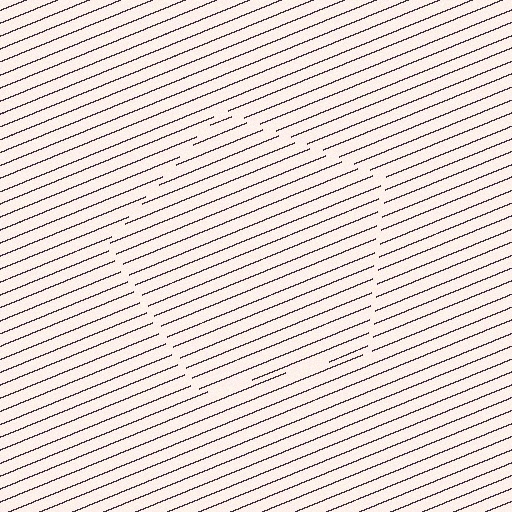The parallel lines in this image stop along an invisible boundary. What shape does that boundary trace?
An illusory pentagon. The interior of the shape contains the same grating, shifted by half a period — the contour is defined by the phase discontinuity where line-ends from the inner and outer gratings abut.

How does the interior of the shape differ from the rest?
The interior of the shape contains the same grating, shifted by half a period — the contour is defined by the phase discontinuity where line-ends from the inner and outer gratings abut.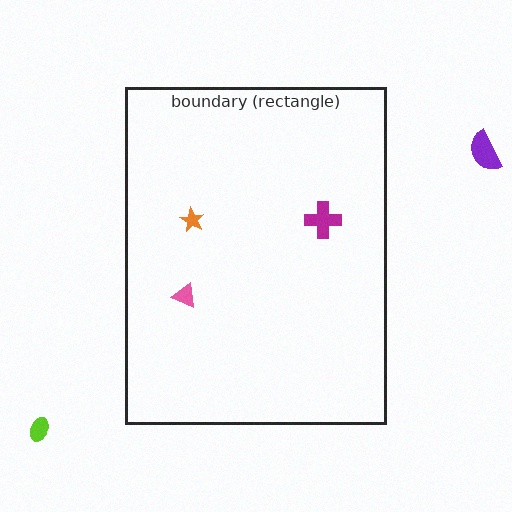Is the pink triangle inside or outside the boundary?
Inside.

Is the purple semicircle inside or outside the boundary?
Outside.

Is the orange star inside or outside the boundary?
Inside.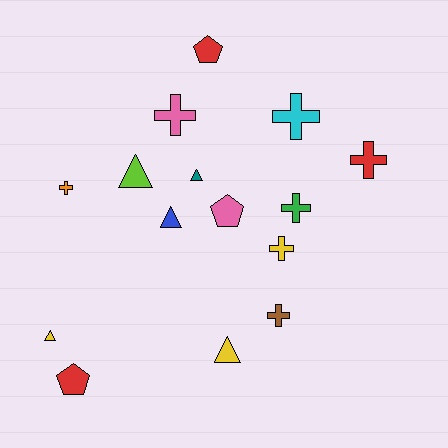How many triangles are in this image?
There are 5 triangles.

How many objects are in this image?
There are 15 objects.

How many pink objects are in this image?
There are 2 pink objects.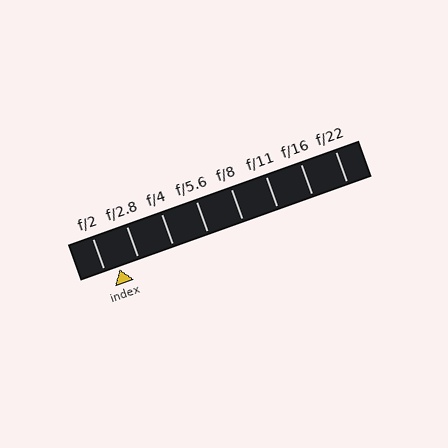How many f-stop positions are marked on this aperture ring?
There are 8 f-stop positions marked.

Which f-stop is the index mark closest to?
The index mark is closest to f/2.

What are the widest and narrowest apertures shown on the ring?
The widest aperture shown is f/2 and the narrowest is f/22.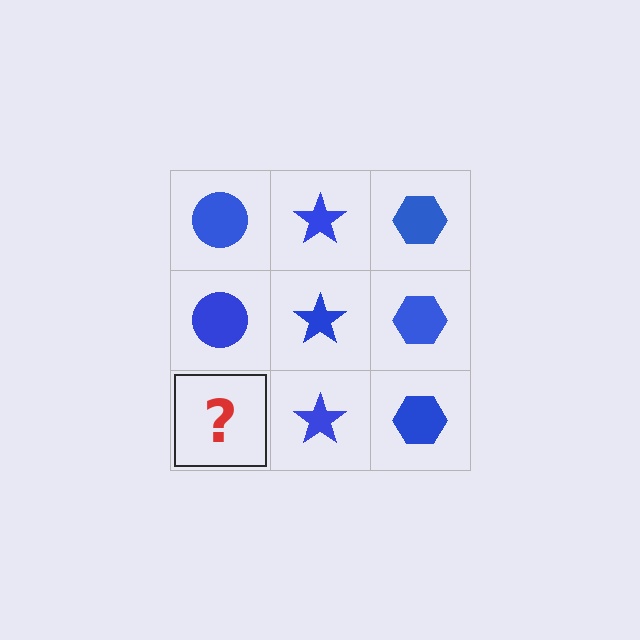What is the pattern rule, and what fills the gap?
The rule is that each column has a consistent shape. The gap should be filled with a blue circle.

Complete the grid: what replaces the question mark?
The question mark should be replaced with a blue circle.